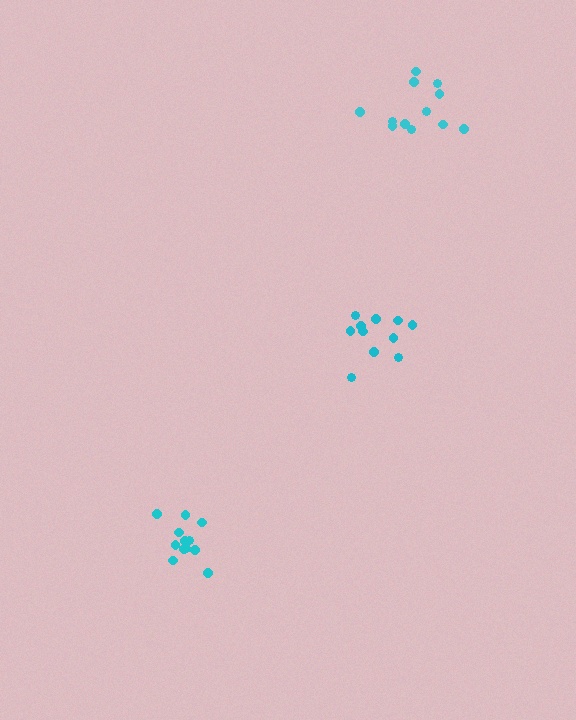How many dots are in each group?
Group 1: 12 dots, Group 2: 12 dots, Group 3: 11 dots (35 total).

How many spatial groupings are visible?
There are 3 spatial groupings.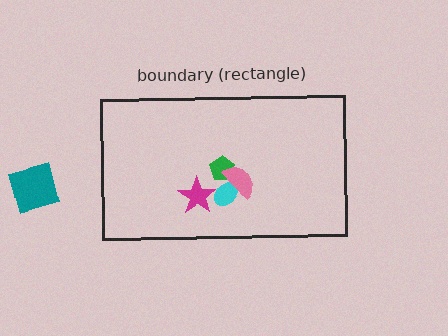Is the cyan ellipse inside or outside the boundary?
Inside.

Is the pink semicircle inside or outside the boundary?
Inside.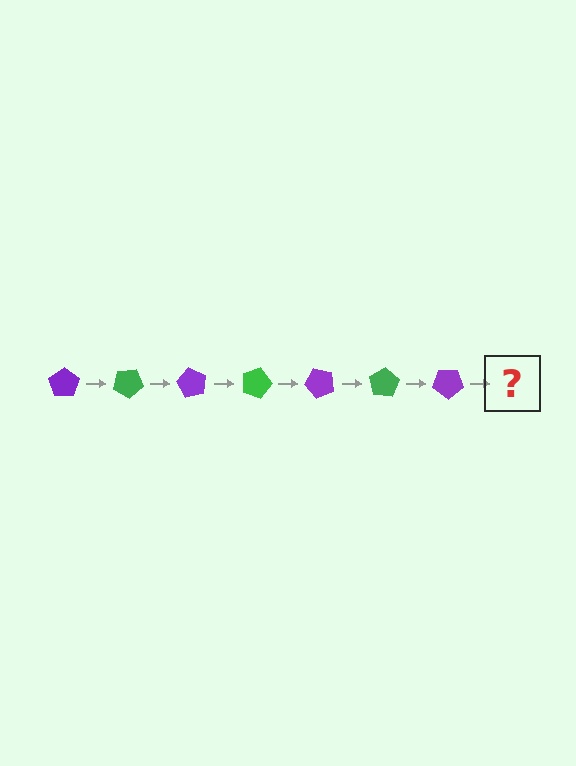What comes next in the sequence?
The next element should be a green pentagon, rotated 210 degrees from the start.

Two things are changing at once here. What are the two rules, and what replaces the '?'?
The two rules are that it rotates 30 degrees each step and the color cycles through purple and green. The '?' should be a green pentagon, rotated 210 degrees from the start.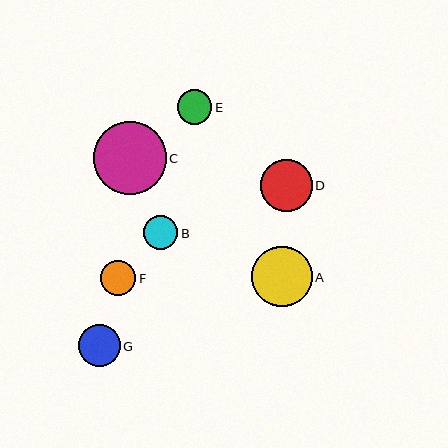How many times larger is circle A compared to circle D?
Circle A is approximately 1.2 times the size of circle D.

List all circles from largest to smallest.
From largest to smallest: C, A, D, G, F, E, B.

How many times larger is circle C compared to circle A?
Circle C is approximately 1.2 times the size of circle A.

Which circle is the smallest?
Circle B is the smallest with a size of approximately 34 pixels.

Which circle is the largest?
Circle C is the largest with a size of approximately 73 pixels.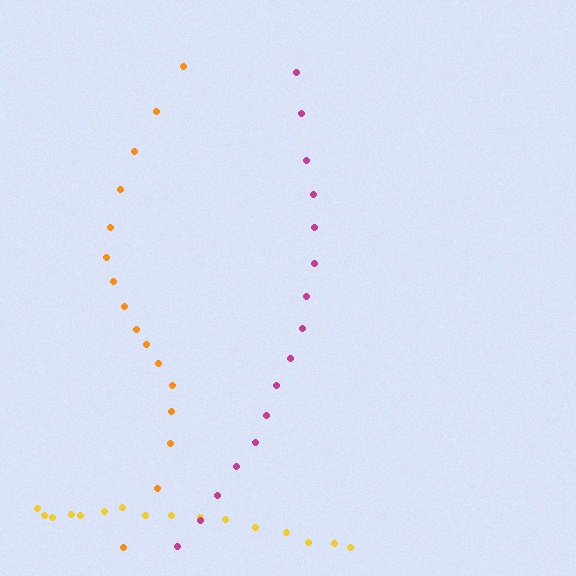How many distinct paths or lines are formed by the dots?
There are 3 distinct paths.